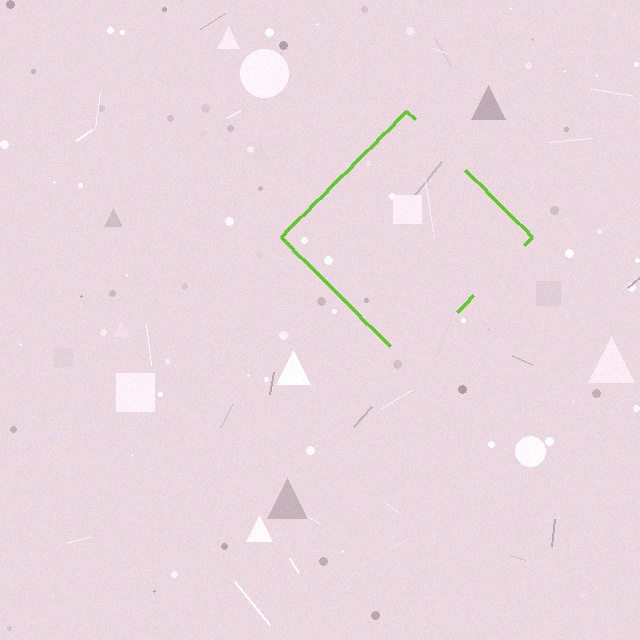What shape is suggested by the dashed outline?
The dashed outline suggests a diamond.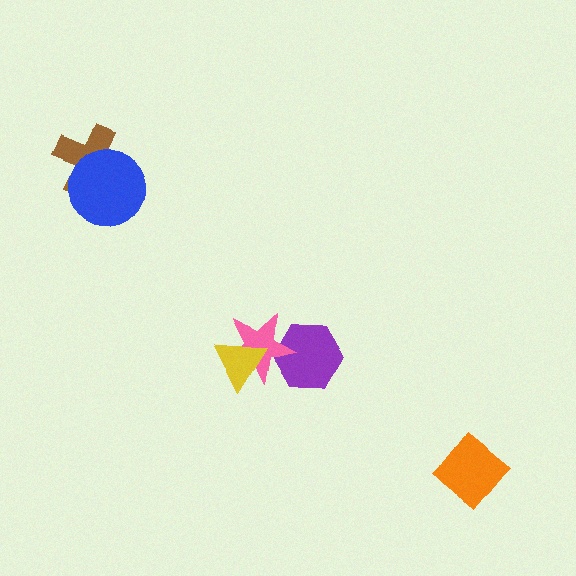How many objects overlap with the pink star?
2 objects overlap with the pink star.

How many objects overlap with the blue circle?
1 object overlaps with the blue circle.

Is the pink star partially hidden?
Yes, it is partially covered by another shape.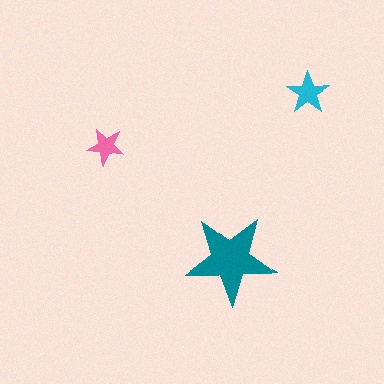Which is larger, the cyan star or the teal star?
The teal one.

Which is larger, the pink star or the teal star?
The teal one.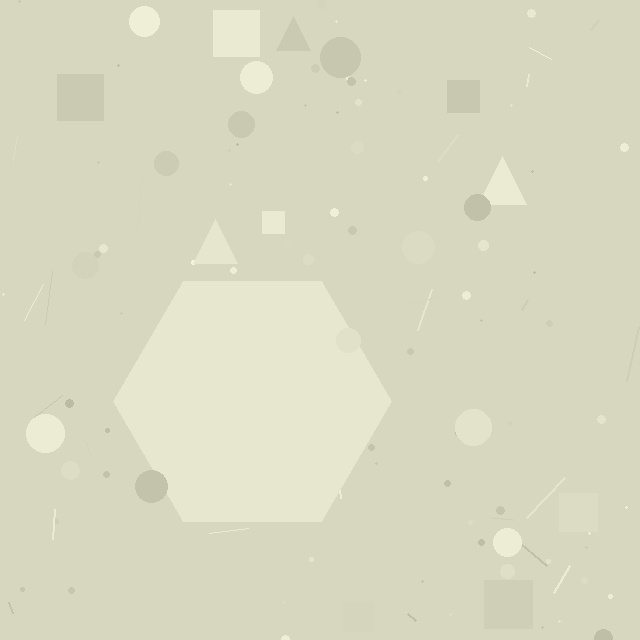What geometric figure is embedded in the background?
A hexagon is embedded in the background.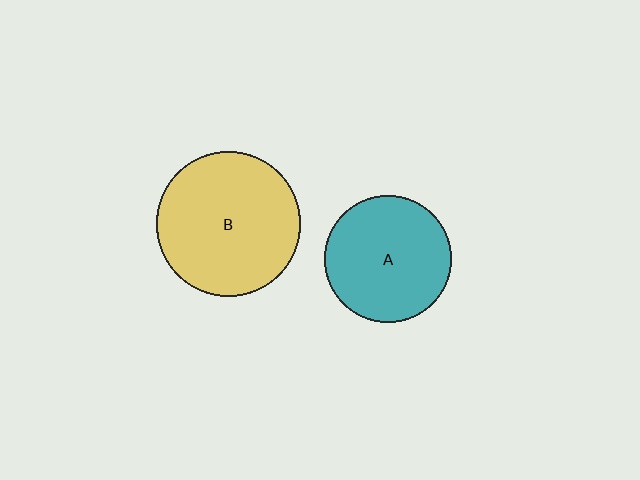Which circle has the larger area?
Circle B (yellow).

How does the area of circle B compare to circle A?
Approximately 1.3 times.